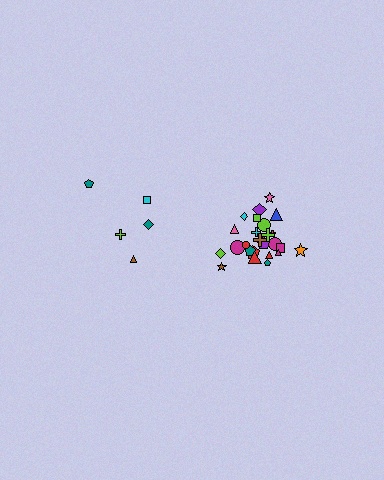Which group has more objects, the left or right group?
The right group.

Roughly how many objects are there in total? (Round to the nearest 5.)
Roughly 30 objects in total.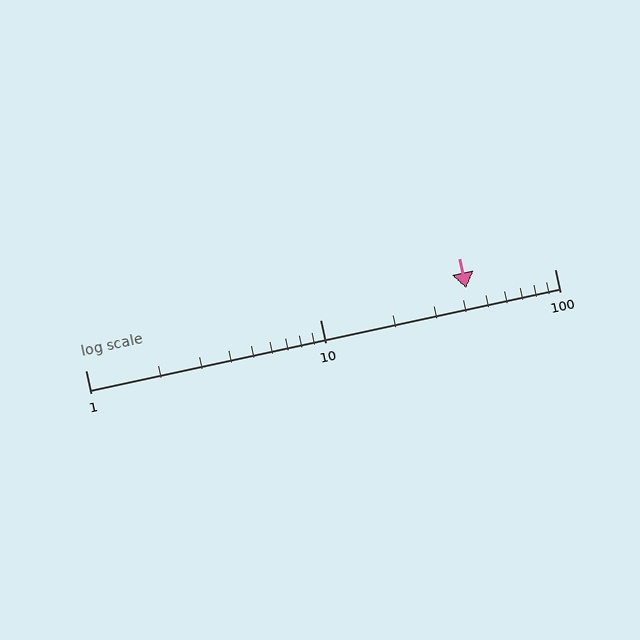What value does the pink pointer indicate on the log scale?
The pointer indicates approximately 42.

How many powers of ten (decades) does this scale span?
The scale spans 2 decades, from 1 to 100.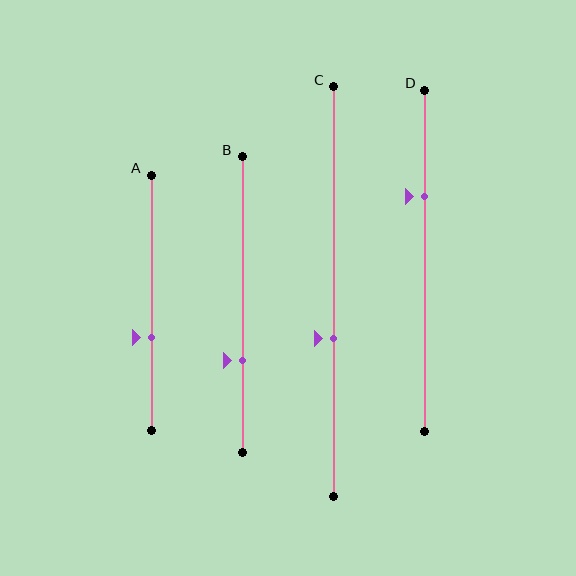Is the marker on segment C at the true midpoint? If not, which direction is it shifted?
No, the marker on segment C is shifted downward by about 11% of the segment length.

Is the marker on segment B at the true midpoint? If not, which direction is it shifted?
No, the marker on segment B is shifted downward by about 19% of the segment length.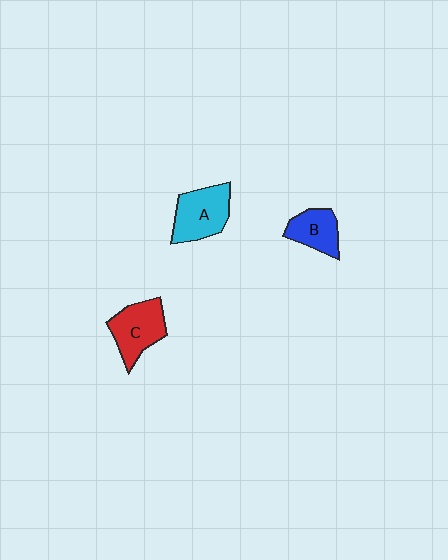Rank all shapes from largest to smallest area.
From largest to smallest: A (cyan), C (red), B (blue).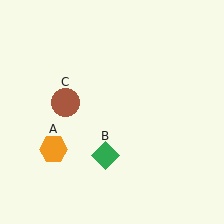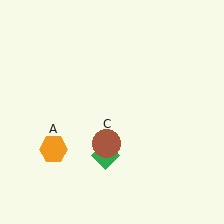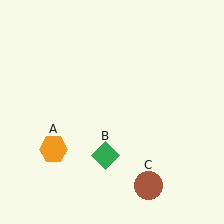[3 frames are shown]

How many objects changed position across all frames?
1 object changed position: brown circle (object C).